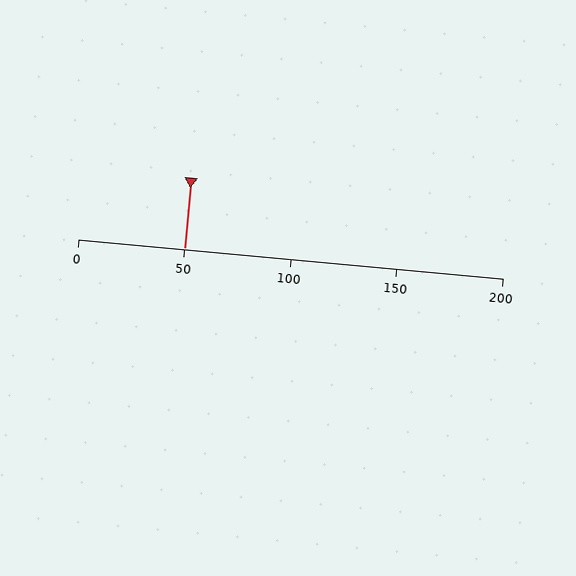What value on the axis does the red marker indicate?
The marker indicates approximately 50.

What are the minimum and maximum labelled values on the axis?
The axis runs from 0 to 200.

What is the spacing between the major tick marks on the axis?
The major ticks are spaced 50 apart.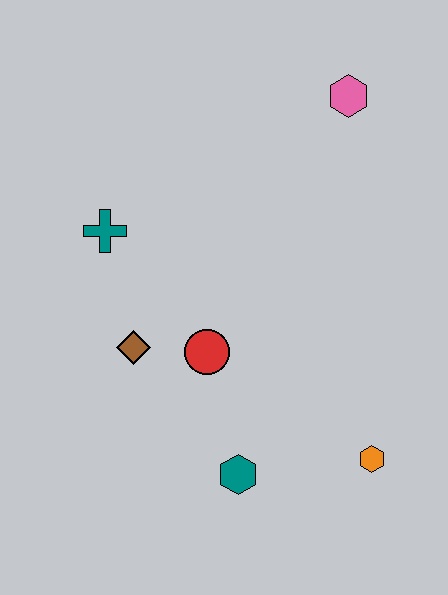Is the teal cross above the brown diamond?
Yes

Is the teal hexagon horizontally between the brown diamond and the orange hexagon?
Yes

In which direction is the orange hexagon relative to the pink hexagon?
The orange hexagon is below the pink hexagon.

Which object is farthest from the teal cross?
The orange hexagon is farthest from the teal cross.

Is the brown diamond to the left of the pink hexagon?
Yes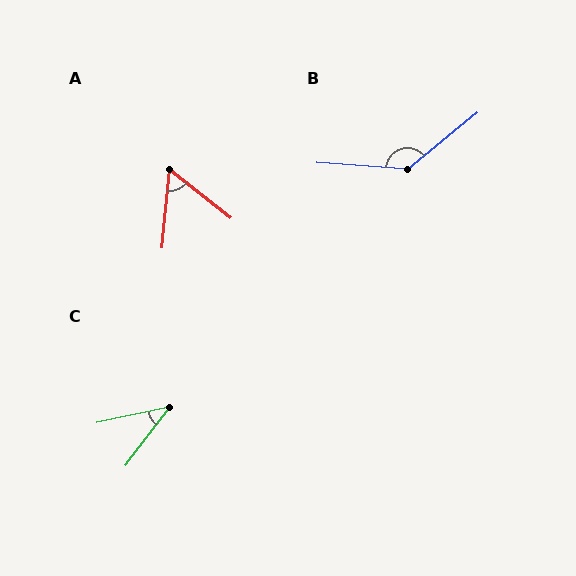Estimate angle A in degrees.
Approximately 57 degrees.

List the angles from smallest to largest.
C (41°), A (57°), B (137°).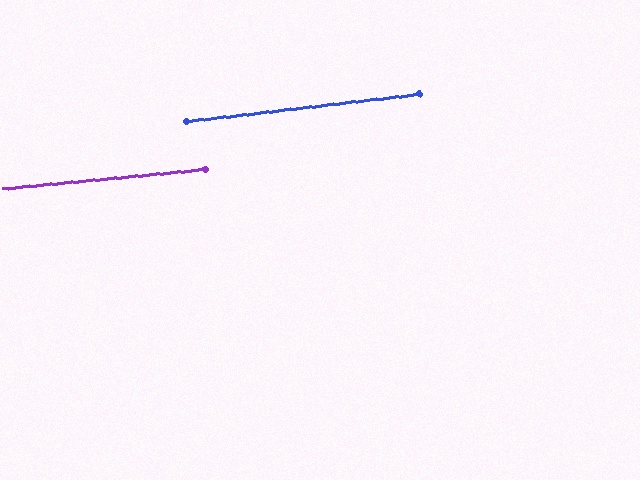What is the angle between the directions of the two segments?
Approximately 1 degree.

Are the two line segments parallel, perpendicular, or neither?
Parallel — their directions differ by only 1.3°.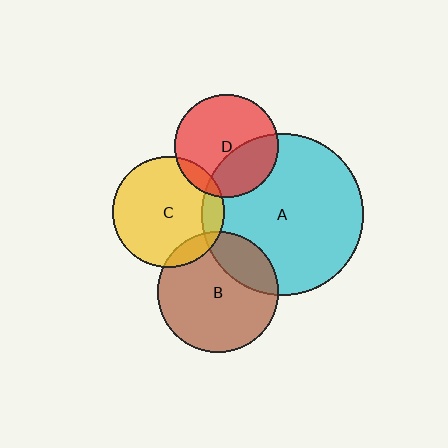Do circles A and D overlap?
Yes.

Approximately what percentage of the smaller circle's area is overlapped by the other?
Approximately 35%.